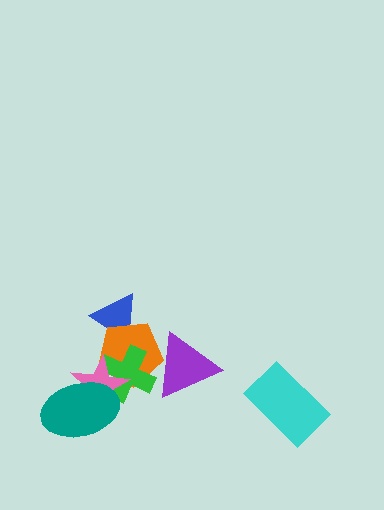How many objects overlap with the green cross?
4 objects overlap with the green cross.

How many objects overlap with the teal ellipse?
2 objects overlap with the teal ellipse.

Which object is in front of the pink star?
The teal ellipse is in front of the pink star.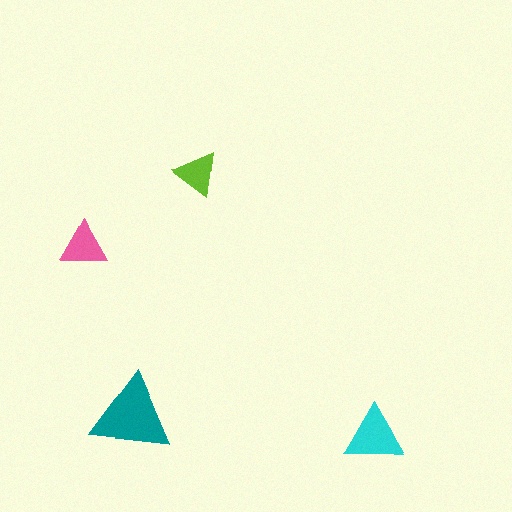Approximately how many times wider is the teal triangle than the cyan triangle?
About 1.5 times wider.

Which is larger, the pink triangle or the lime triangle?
The pink one.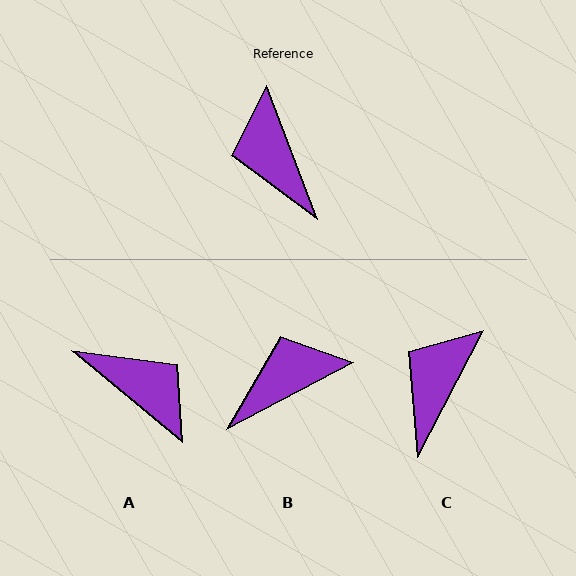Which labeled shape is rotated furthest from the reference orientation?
A, about 151 degrees away.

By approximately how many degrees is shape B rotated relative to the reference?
Approximately 83 degrees clockwise.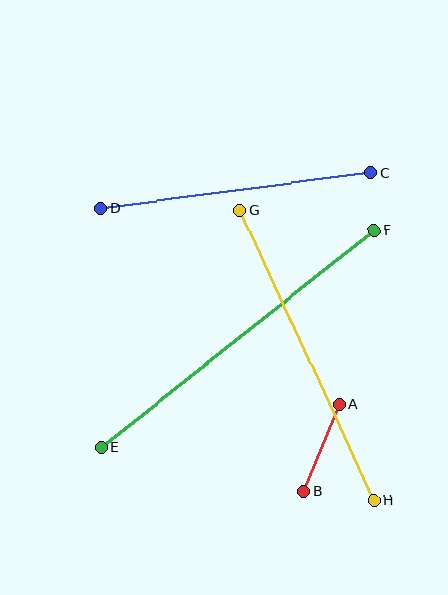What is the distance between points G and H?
The distance is approximately 319 pixels.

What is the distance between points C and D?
The distance is approximately 272 pixels.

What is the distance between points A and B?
The distance is approximately 94 pixels.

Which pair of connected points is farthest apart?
Points E and F are farthest apart.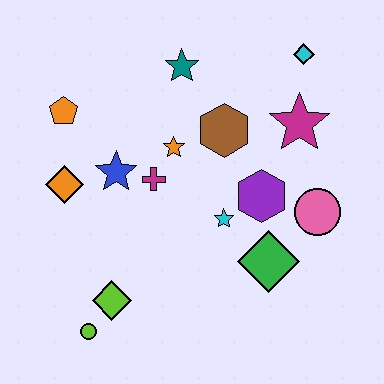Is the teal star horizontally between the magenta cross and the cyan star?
Yes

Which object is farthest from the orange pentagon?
The pink circle is farthest from the orange pentagon.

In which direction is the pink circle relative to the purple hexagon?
The pink circle is to the right of the purple hexagon.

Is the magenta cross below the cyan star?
No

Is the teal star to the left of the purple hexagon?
Yes